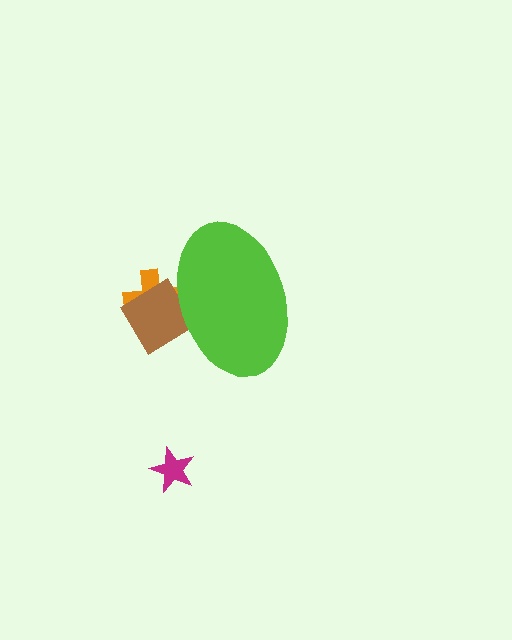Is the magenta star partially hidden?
No, the magenta star is fully visible.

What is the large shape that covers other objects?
A lime ellipse.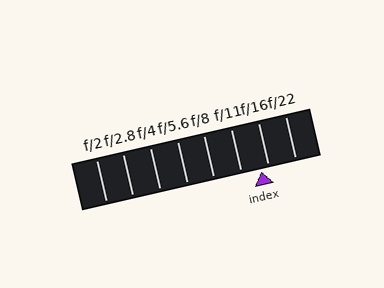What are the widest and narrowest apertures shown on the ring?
The widest aperture shown is f/2 and the narrowest is f/22.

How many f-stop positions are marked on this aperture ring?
There are 8 f-stop positions marked.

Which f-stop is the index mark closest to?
The index mark is closest to f/16.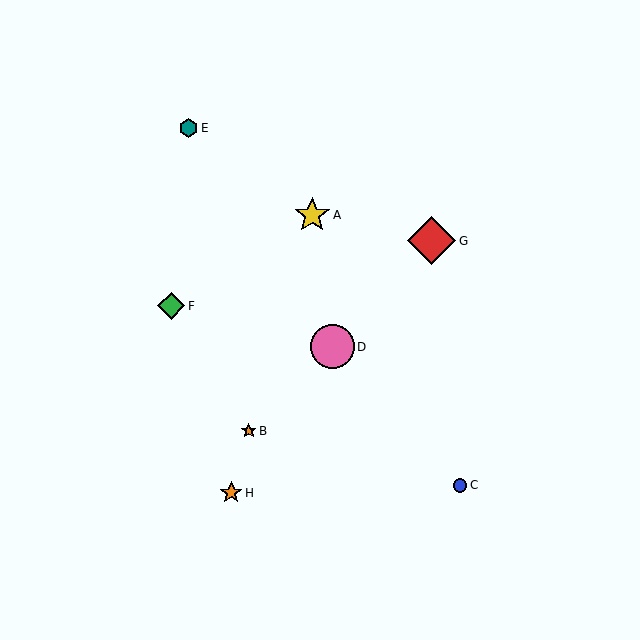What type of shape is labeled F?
Shape F is a green diamond.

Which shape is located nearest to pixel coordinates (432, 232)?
The red diamond (labeled G) at (432, 241) is nearest to that location.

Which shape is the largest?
The red diamond (labeled G) is the largest.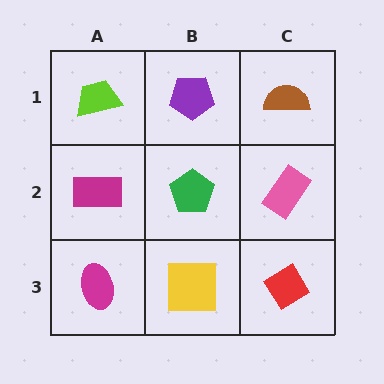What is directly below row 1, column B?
A green pentagon.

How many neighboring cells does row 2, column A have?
3.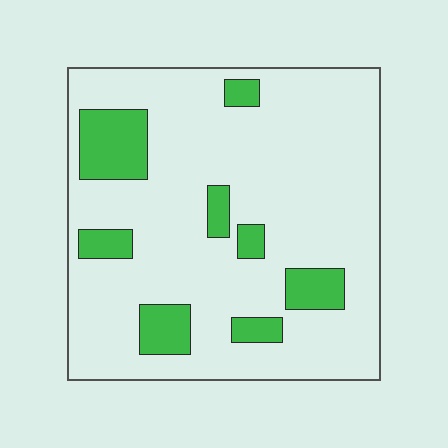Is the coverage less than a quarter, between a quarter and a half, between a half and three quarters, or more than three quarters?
Less than a quarter.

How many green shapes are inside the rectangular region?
8.